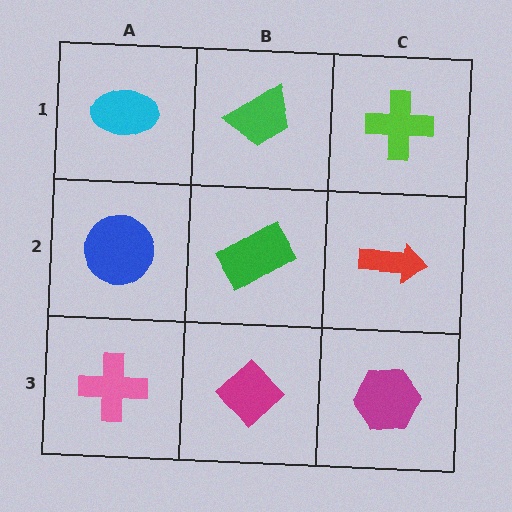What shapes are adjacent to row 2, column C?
A lime cross (row 1, column C), a magenta hexagon (row 3, column C), a green rectangle (row 2, column B).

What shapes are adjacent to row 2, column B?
A green trapezoid (row 1, column B), a magenta diamond (row 3, column B), a blue circle (row 2, column A), a red arrow (row 2, column C).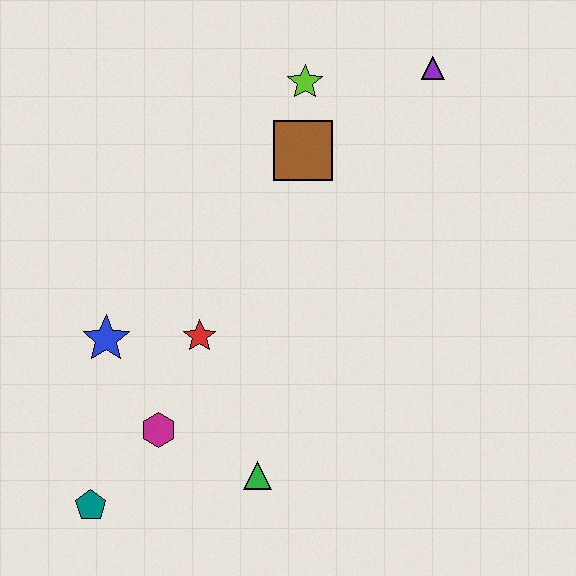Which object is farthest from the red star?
The purple triangle is farthest from the red star.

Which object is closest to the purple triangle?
The lime star is closest to the purple triangle.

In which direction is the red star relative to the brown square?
The red star is below the brown square.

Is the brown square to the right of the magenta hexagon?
Yes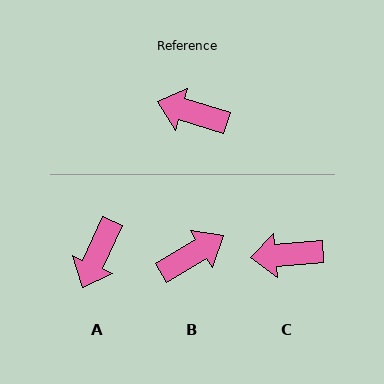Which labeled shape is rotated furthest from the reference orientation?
B, about 132 degrees away.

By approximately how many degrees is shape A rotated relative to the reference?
Approximately 83 degrees counter-clockwise.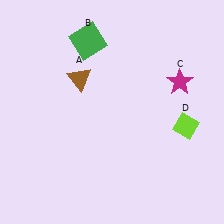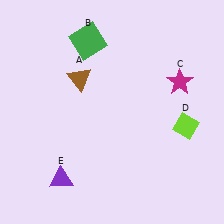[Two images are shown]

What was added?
A purple triangle (E) was added in Image 2.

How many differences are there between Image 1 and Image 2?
There is 1 difference between the two images.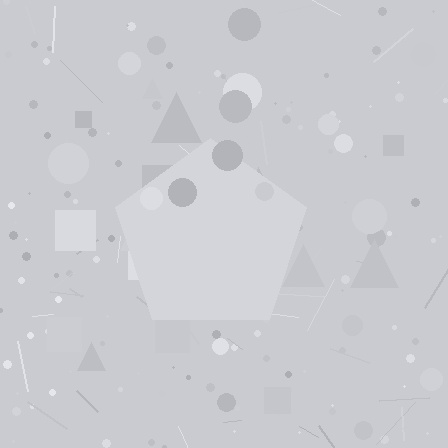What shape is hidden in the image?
A pentagon is hidden in the image.